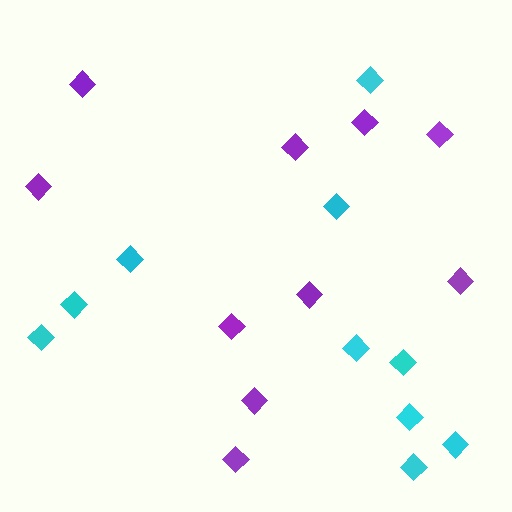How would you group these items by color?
There are 2 groups: one group of cyan diamonds (10) and one group of purple diamonds (10).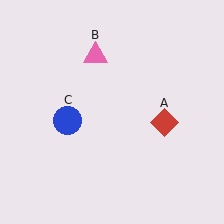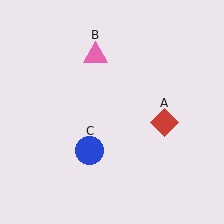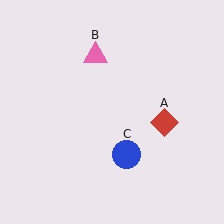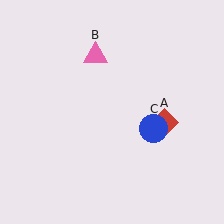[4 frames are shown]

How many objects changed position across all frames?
1 object changed position: blue circle (object C).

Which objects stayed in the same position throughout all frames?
Red diamond (object A) and pink triangle (object B) remained stationary.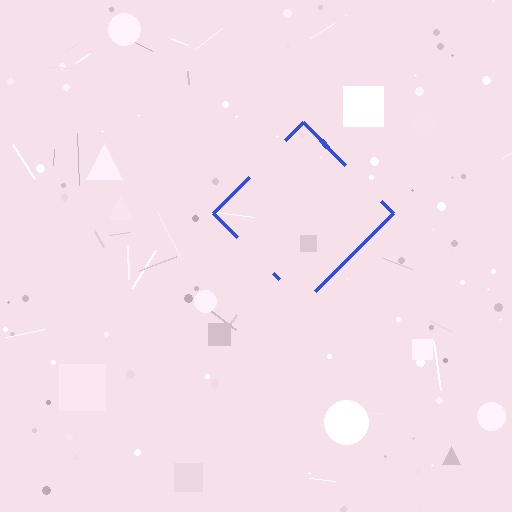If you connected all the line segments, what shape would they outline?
They would outline a diamond.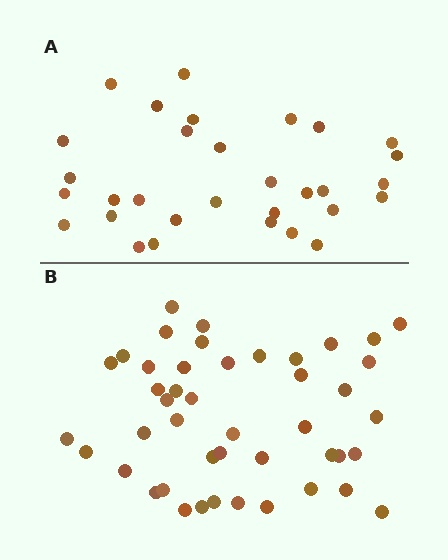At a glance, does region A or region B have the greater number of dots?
Region B (the bottom region) has more dots.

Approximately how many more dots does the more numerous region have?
Region B has approximately 15 more dots than region A.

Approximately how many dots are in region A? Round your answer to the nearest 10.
About 30 dots. (The exact count is 31, which rounds to 30.)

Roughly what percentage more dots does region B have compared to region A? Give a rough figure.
About 45% more.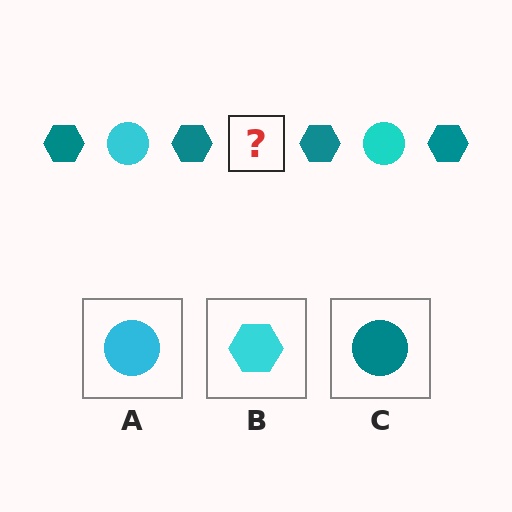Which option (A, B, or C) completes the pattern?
A.